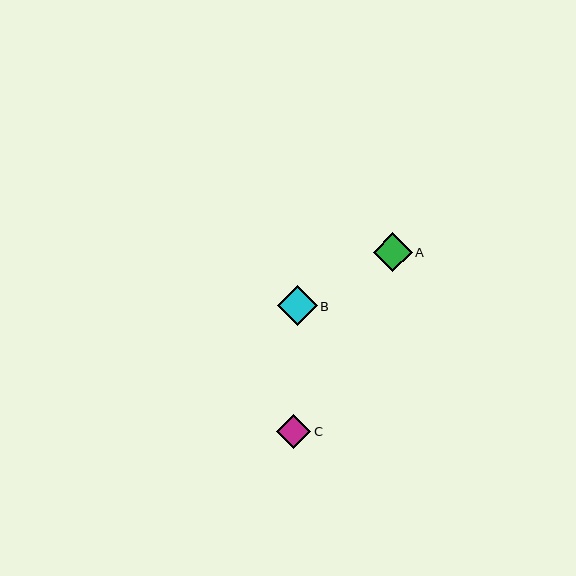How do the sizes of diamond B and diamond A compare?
Diamond B and diamond A are approximately the same size.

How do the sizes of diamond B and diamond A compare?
Diamond B and diamond A are approximately the same size.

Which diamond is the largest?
Diamond B is the largest with a size of approximately 40 pixels.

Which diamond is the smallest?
Diamond C is the smallest with a size of approximately 34 pixels.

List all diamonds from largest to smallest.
From largest to smallest: B, A, C.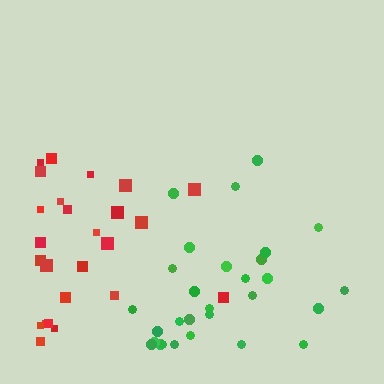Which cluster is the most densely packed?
Red.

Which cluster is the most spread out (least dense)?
Green.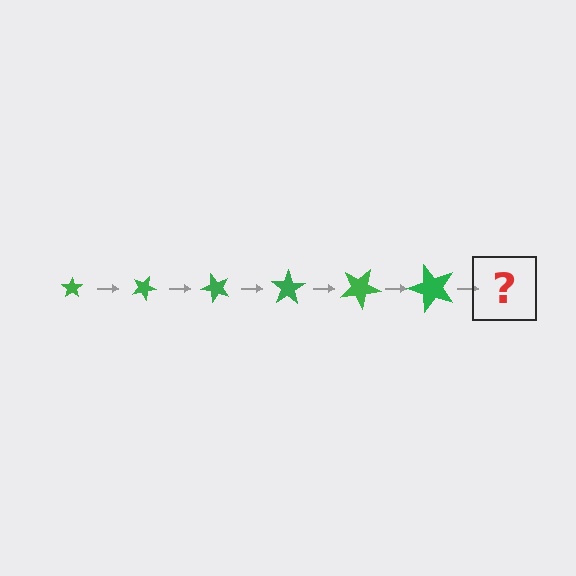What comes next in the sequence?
The next element should be a star, larger than the previous one and rotated 150 degrees from the start.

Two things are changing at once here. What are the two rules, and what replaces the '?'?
The two rules are that the star grows larger each step and it rotates 25 degrees each step. The '?' should be a star, larger than the previous one and rotated 150 degrees from the start.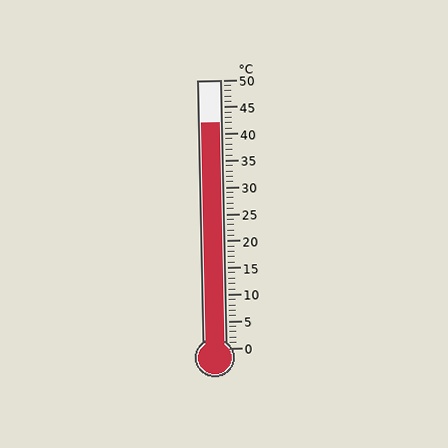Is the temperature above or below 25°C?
The temperature is above 25°C.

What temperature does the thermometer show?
The thermometer shows approximately 42°C.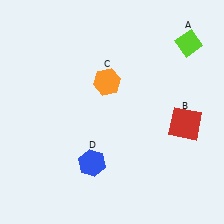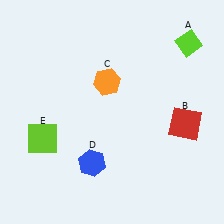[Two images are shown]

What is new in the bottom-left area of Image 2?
A lime square (E) was added in the bottom-left area of Image 2.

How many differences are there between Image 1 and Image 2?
There is 1 difference between the two images.